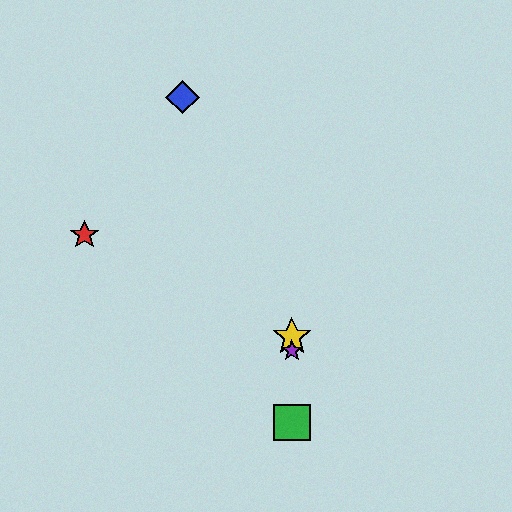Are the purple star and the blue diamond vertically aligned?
No, the purple star is at x≈292 and the blue diamond is at x≈183.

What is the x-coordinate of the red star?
The red star is at x≈84.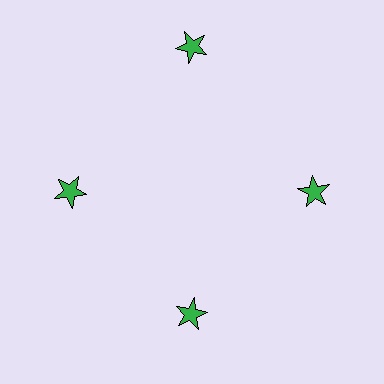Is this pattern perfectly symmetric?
No. The 4 green stars are arranged in a ring, but one element near the 12 o'clock position is pushed outward from the center, breaking the 4-fold rotational symmetry.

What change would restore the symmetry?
The symmetry would be restored by moving it inward, back onto the ring so that all 4 stars sit at equal angles and equal distance from the center.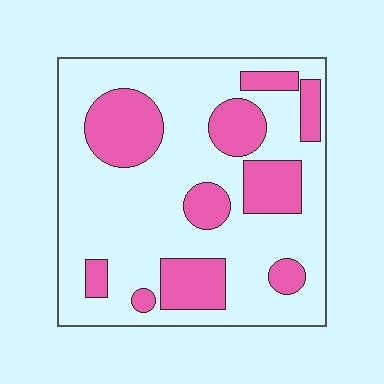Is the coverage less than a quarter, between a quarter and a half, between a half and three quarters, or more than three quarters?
Between a quarter and a half.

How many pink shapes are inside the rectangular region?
10.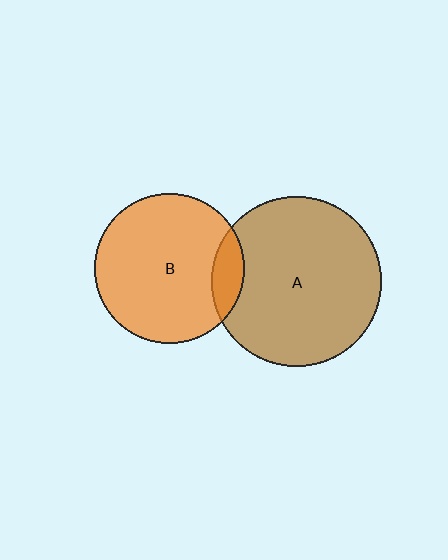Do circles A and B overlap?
Yes.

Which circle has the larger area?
Circle A (brown).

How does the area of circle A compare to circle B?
Approximately 1.3 times.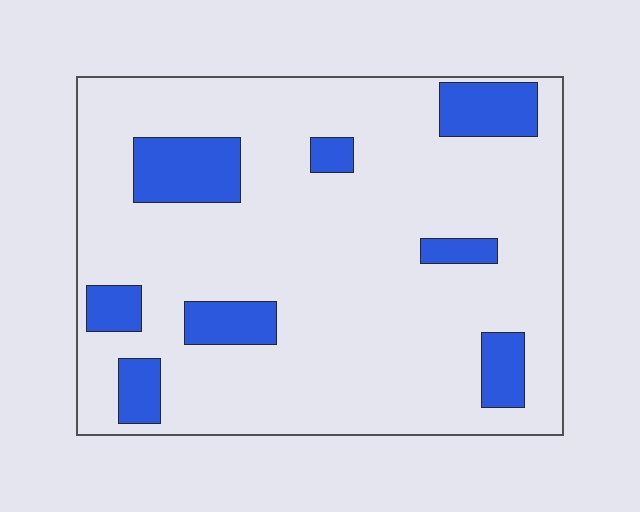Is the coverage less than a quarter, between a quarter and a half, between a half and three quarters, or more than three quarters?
Less than a quarter.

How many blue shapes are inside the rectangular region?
8.